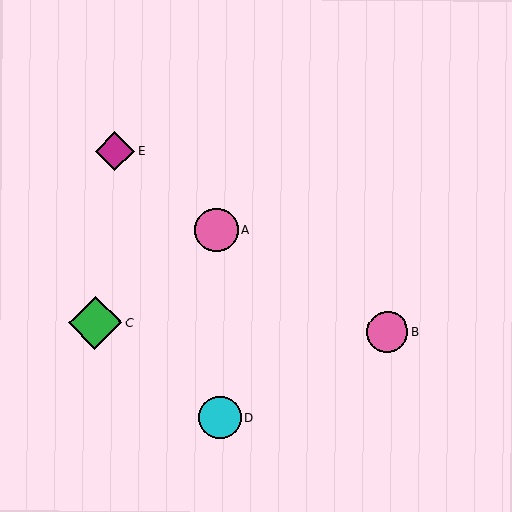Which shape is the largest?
The green diamond (labeled C) is the largest.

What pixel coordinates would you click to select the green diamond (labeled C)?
Click at (95, 322) to select the green diamond C.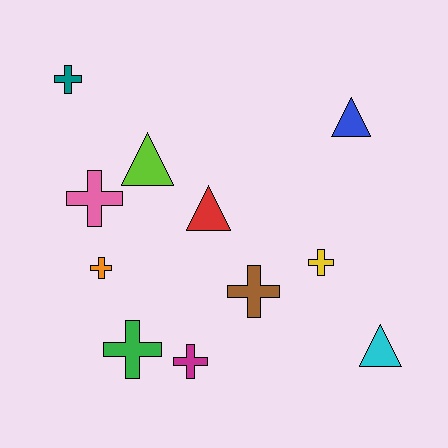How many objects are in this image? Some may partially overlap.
There are 11 objects.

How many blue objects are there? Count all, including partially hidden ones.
There is 1 blue object.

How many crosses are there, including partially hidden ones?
There are 7 crosses.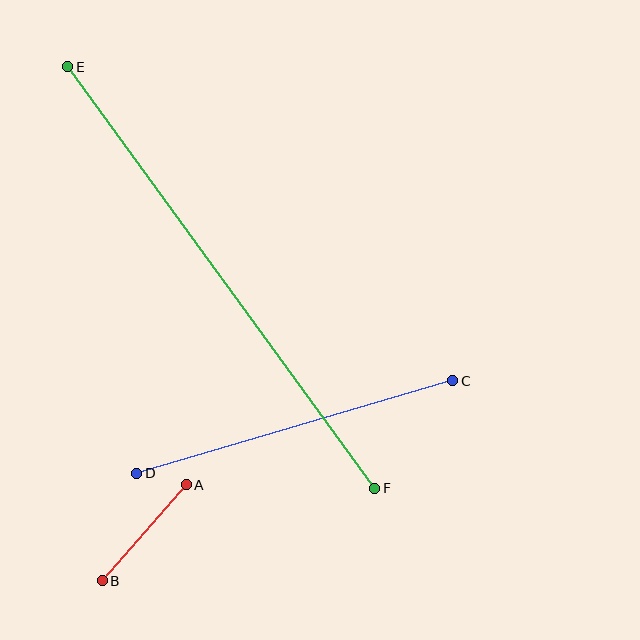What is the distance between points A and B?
The distance is approximately 128 pixels.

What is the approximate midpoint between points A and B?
The midpoint is at approximately (144, 533) pixels.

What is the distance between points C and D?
The distance is approximately 329 pixels.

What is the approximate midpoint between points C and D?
The midpoint is at approximately (295, 427) pixels.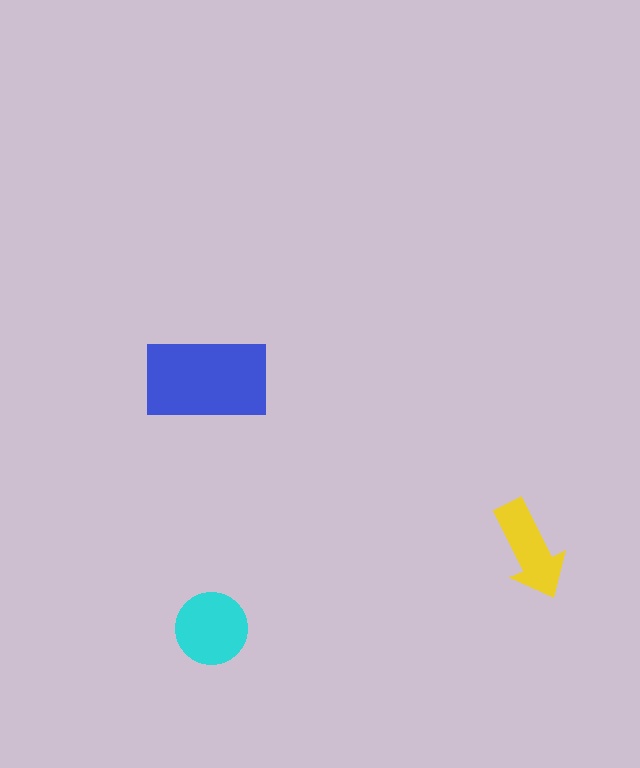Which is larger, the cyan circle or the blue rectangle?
The blue rectangle.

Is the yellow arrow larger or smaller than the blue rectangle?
Smaller.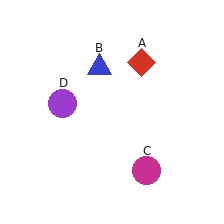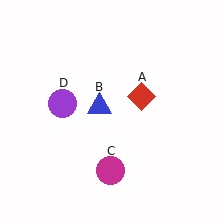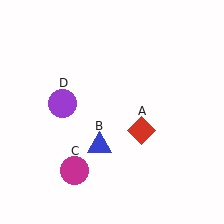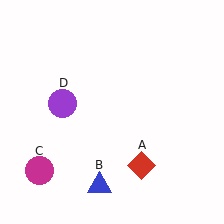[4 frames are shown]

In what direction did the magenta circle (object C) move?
The magenta circle (object C) moved left.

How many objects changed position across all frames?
3 objects changed position: red diamond (object A), blue triangle (object B), magenta circle (object C).